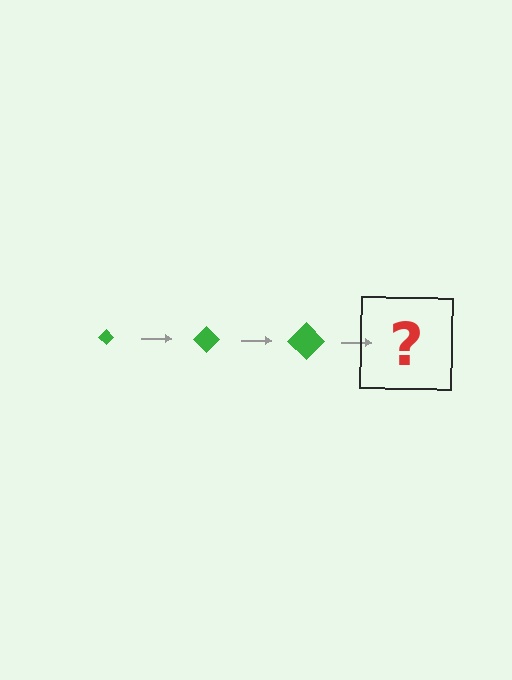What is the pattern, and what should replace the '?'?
The pattern is that the diamond gets progressively larger each step. The '?' should be a green diamond, larger than the previous one.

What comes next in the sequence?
The next element should be a green diamond, larger than the previous one.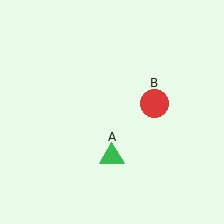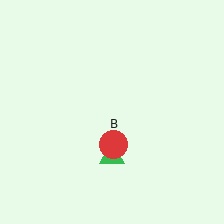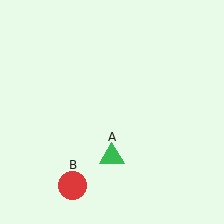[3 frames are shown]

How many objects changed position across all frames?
1 object changed position: red circle (object B).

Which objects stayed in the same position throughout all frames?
Green triangle (object A) remained stationary.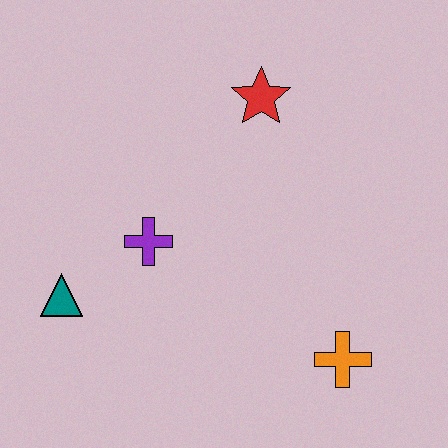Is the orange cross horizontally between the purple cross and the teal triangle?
No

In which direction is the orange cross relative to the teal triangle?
The orange cross is to the right of the teal triangle.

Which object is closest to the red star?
The purple cross is closest to the red star.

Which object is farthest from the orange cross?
The teal triangle is farthest from the orange cross.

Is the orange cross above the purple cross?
No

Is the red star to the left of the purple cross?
No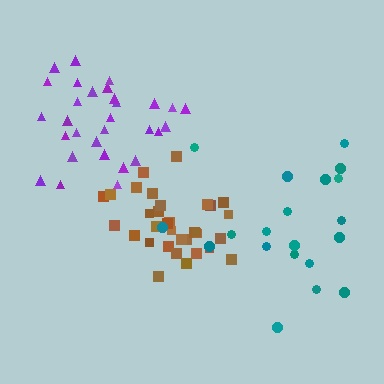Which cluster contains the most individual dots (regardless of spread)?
Brown (33).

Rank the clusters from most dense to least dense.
brown, purple, teal.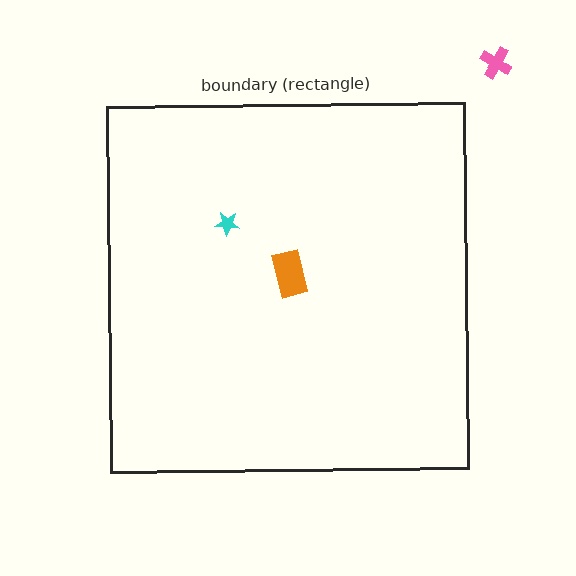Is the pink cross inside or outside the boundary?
Outside.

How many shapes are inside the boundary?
2 inside, 1 outside.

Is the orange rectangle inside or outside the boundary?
Inside.